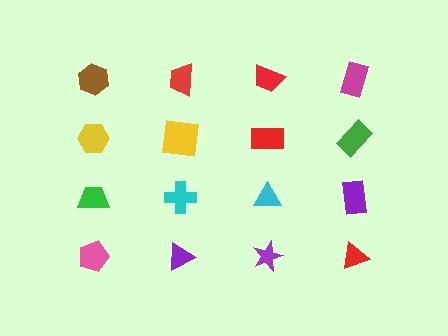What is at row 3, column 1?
A green trapezoid.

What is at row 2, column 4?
A green rectangle.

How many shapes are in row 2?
4 shapes.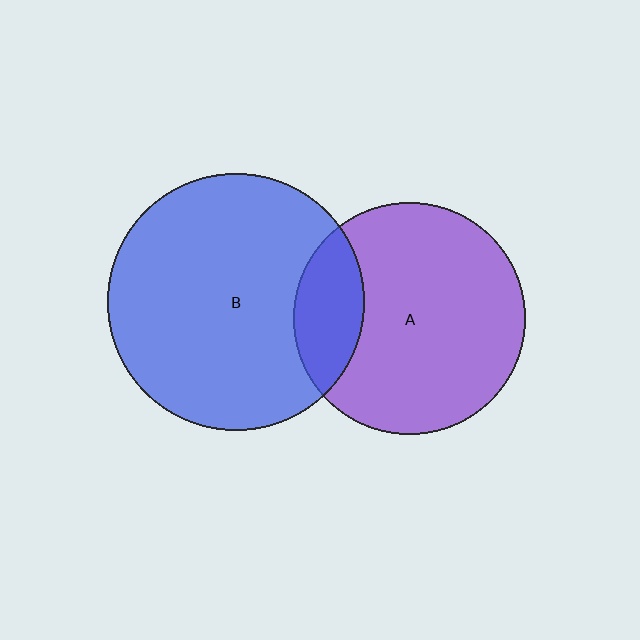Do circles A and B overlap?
Yes.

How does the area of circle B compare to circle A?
Approximately 1.2 times.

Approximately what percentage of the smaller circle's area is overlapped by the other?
Approximately 20%.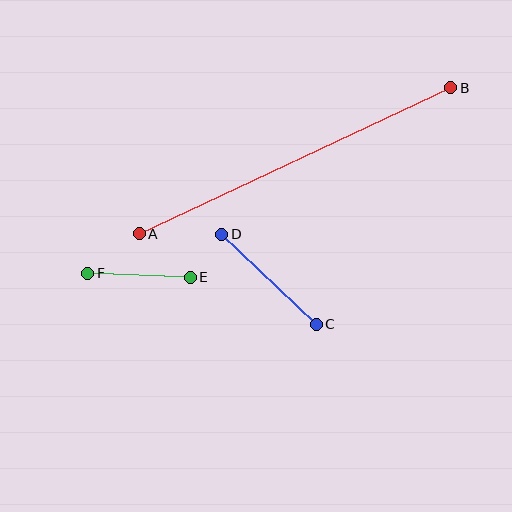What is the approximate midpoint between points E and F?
The midpoint is at approximately (139, 275) pixels.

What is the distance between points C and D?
The distance is approximately 131 pixels.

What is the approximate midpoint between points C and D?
The midpoint is at approximately (269, 279) pixels.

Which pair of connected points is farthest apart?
Points A and B are farthest apart.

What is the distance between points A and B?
The distance is approximately 344 pixels.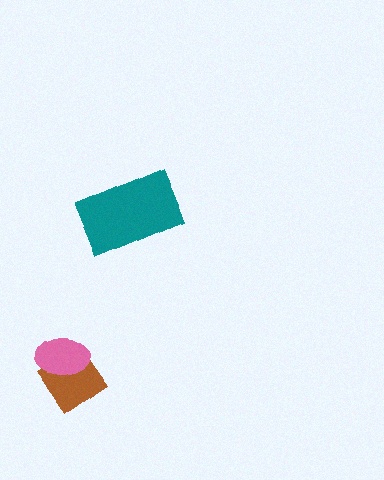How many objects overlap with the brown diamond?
1 object overlaps with the brown diamond.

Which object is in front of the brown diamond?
The pink ellipse is in front of the brown diamond.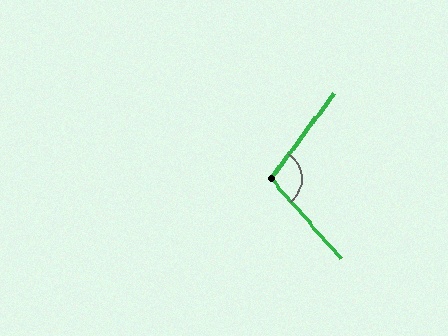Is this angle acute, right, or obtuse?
It is obtuse.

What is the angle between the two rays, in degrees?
Approximately 102 degrees.